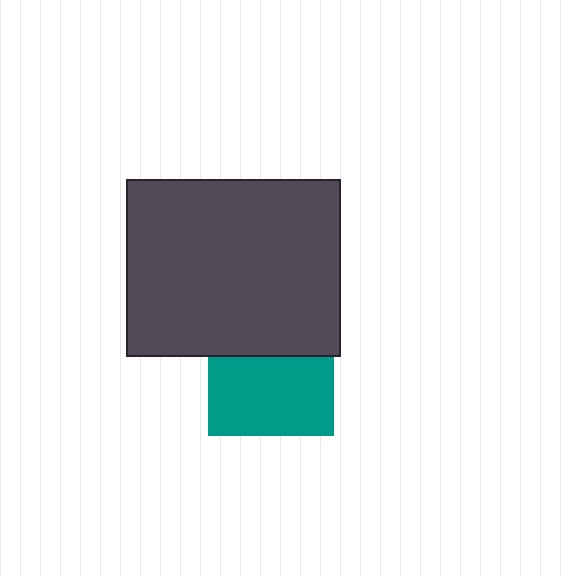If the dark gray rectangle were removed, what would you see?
You would see the complete teal square.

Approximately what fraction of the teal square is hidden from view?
Roughly 38% of the teal square is hidden behind the dark gray rectangle.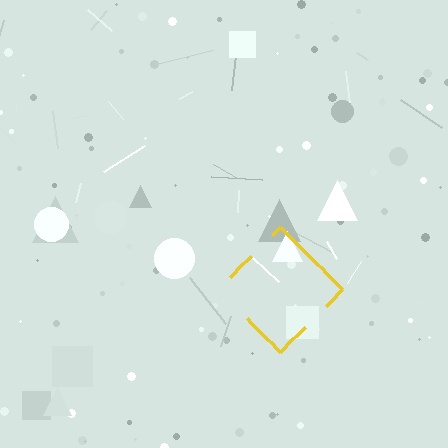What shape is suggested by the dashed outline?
The dashed outline suggests a diamond.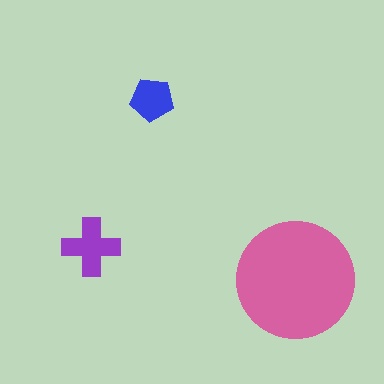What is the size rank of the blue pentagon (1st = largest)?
3rd.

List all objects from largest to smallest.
The pink circle, the purple cross, the blue pentagon.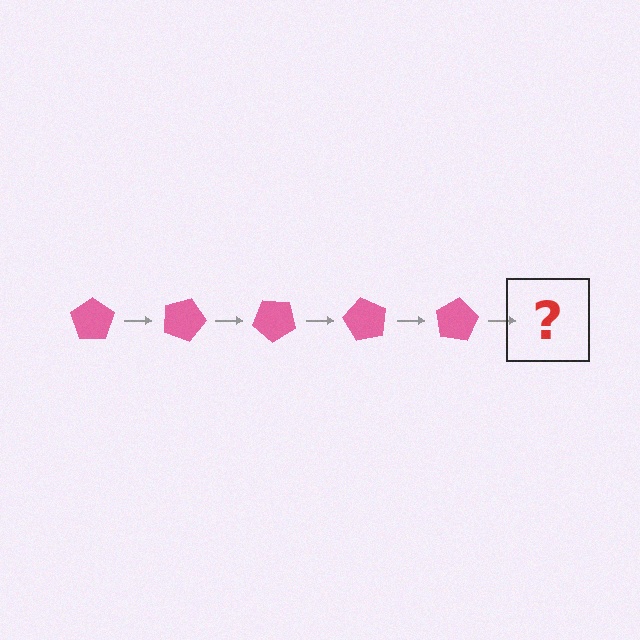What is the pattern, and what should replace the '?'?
The pattern is that the pentagon rotates 20 degrees each step. The '?' should be a pink pentagon rotated 100 degrees.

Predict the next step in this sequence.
The next step is a pink pentagon rotated 100 degrees.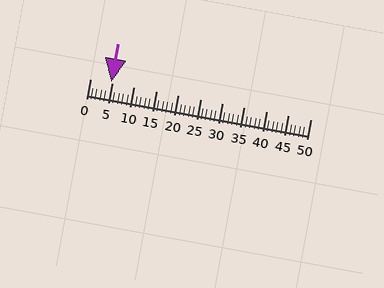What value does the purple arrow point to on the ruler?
The purple arrow points to approximately 5.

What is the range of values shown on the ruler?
The ruler shows values from 0 to 50.